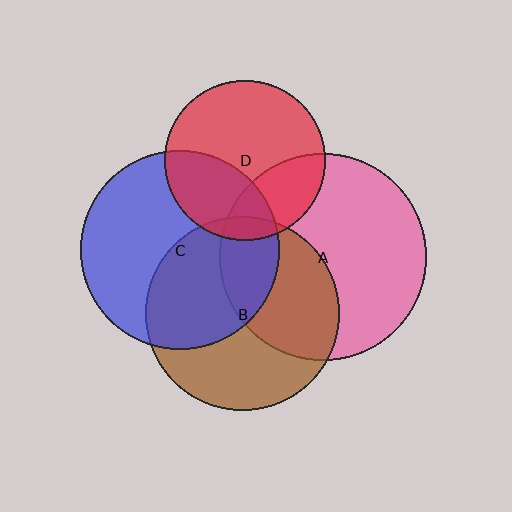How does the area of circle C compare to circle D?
Approximately 1.5 times.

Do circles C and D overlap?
Yes.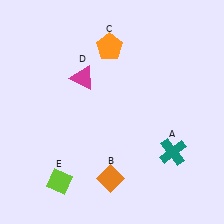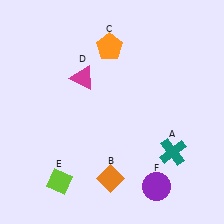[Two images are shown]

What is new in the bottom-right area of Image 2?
A purple circle (F) was added in the bottom-right area of Image 2.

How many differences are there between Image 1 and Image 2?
There is 1 difference between the two images.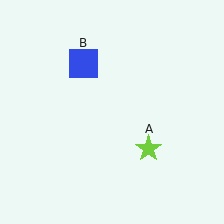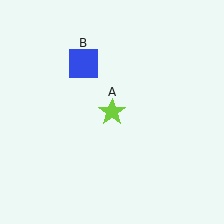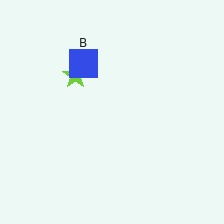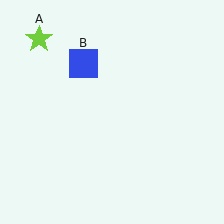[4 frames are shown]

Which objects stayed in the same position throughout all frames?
Blue square (object B) remained stationary.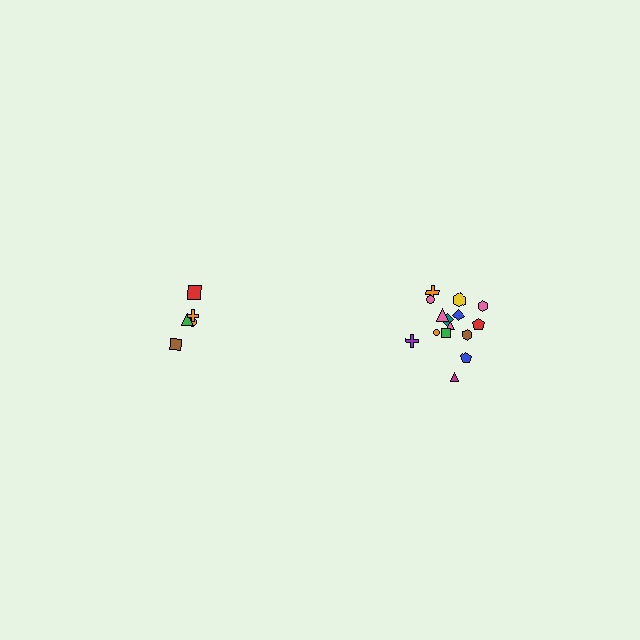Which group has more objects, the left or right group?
The right group.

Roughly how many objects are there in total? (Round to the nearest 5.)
Roughly 20 objects in total.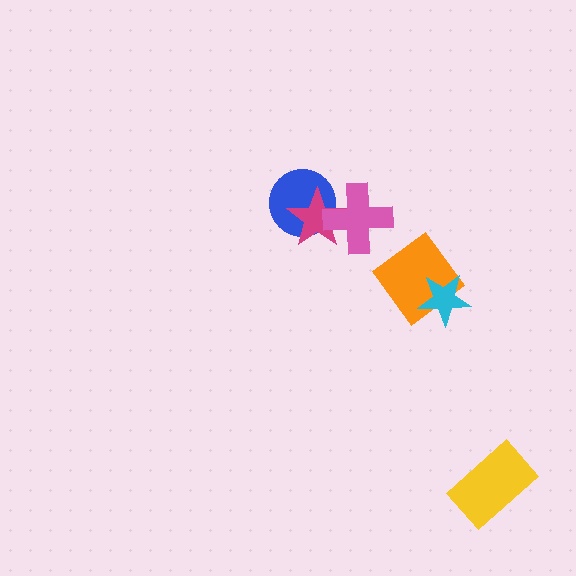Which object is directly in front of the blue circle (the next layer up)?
The magenta star is directly in front of the blue circle.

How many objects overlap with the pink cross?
2 objects overlap with the pink cross.